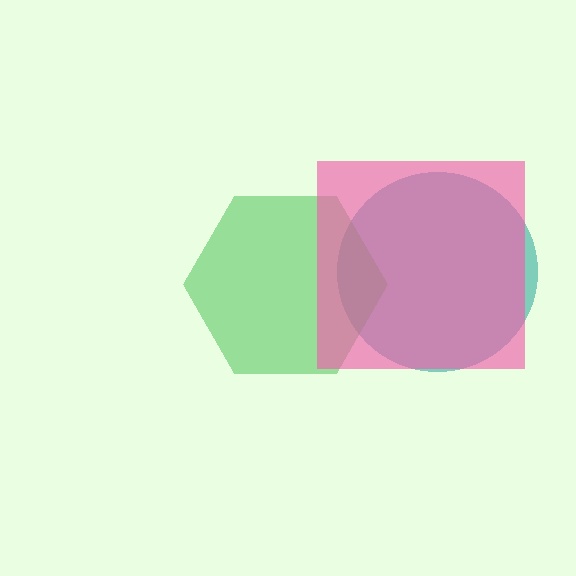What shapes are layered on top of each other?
The layered shapes are: a teal circle, a green hexagon, a pink square.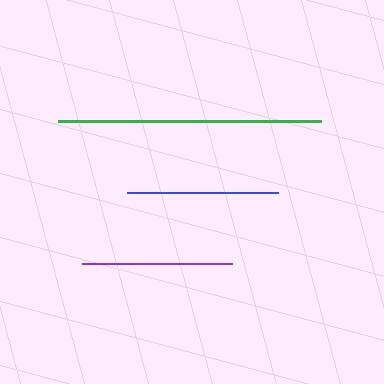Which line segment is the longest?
The green line is the longest at approximately 263 pixels.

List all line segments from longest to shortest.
From longest to shortest: green, blue, purple.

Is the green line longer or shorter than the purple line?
The green line is longer than the purple line.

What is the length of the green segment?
The green segment is approximately 263 pixels long.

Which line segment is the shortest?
The purple line is the shortest at approximately 150 pixels.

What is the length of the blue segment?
The blue segment is approximately 151 pixels long.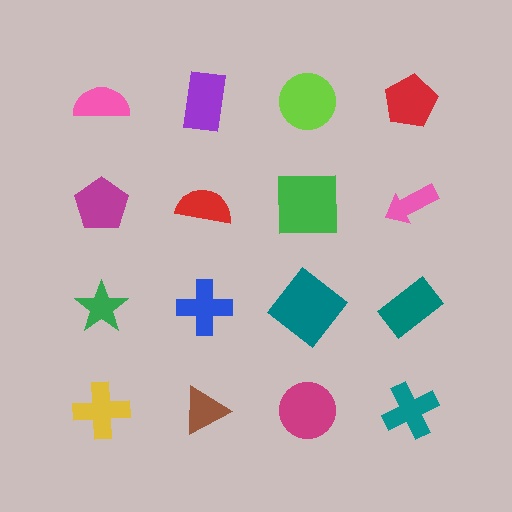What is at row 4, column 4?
A teal cross.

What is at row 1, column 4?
A red pentagon.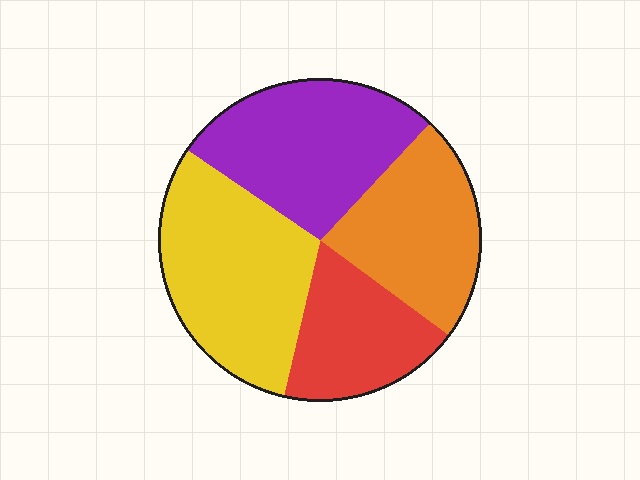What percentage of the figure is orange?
Orange takes up less than a quarter of the figure.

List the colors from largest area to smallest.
From largest to smallest: yellow, purple, orange, red.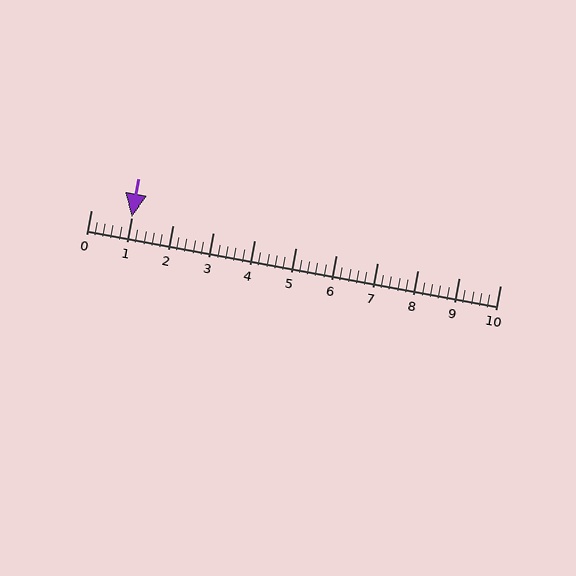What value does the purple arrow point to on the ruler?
The purple arrow points to approximately 1.0.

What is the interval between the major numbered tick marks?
The major tick marks are spaced 1 units apart.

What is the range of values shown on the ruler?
The ruler shows values from 0 to 10.